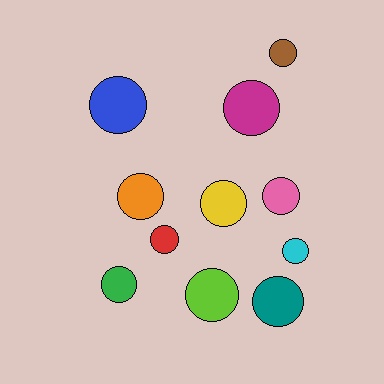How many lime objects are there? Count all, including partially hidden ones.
There is 1 lime object.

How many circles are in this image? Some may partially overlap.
There are 11 circles.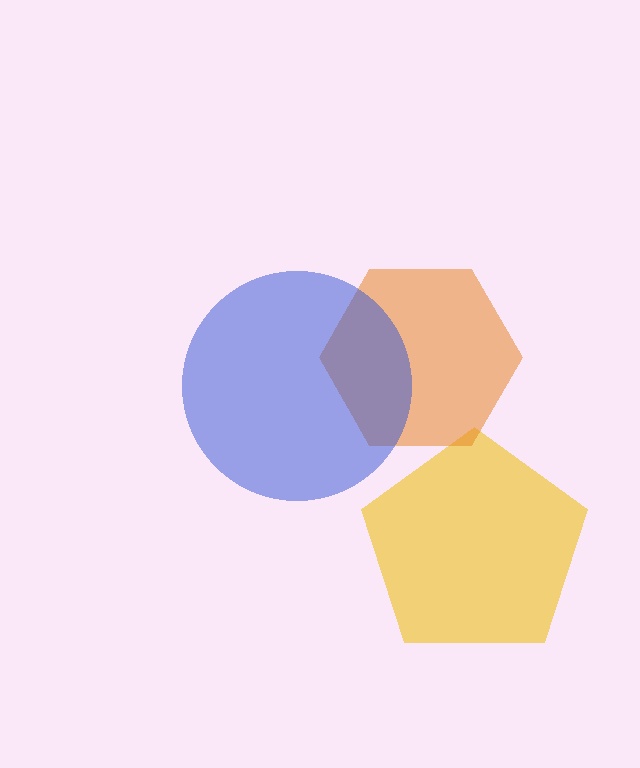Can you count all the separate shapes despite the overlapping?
Yes, there are 3 separate shapes.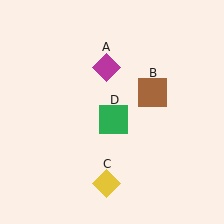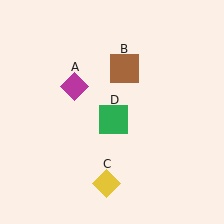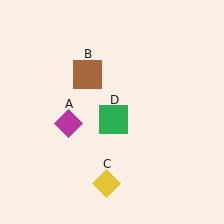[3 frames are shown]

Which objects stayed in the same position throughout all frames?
Yellow diamond (object C) and green square (object D) remained stationary.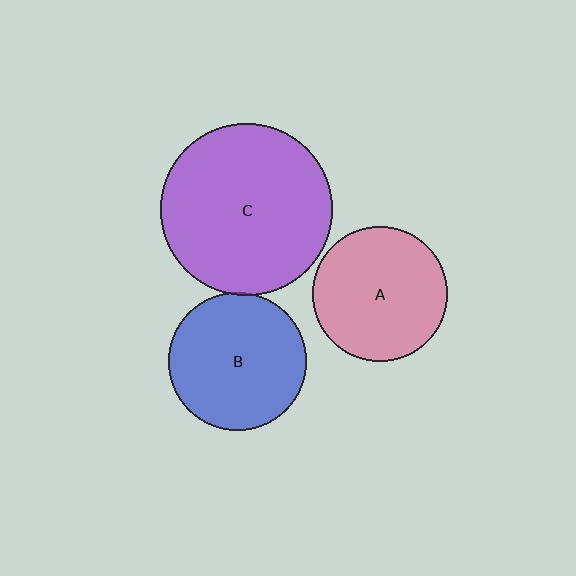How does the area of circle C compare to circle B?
Approximately 1.5 times.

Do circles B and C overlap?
Yes.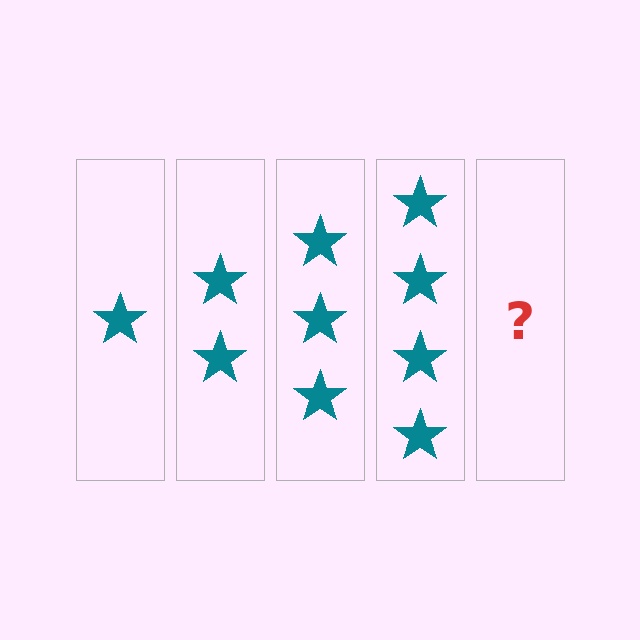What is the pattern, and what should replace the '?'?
The pattern is that each step adds one more star. The '?' should be 5 stars.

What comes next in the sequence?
The next element should be 5 stars.